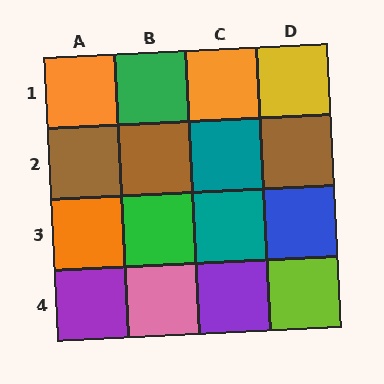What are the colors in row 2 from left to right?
Brown, brown, teal, brown.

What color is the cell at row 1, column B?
Green.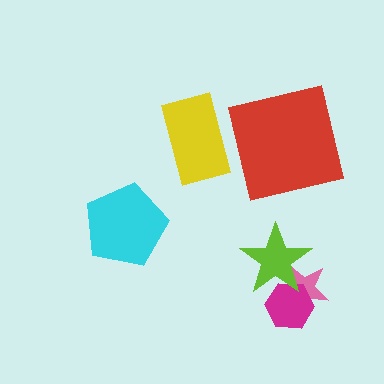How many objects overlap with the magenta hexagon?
2 objects overlap with the magenta hexagon.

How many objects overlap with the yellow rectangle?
0 objects overlap with the yellow rectangle.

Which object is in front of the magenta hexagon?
The lime star is in front of the magenta hexagon.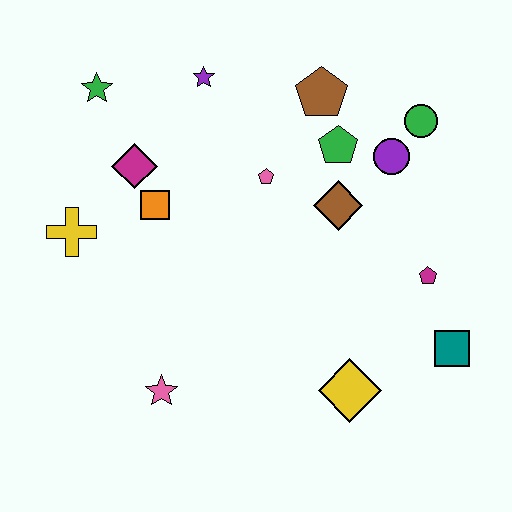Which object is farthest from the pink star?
The green circle is farthest from the pink star.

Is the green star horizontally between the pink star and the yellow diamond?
No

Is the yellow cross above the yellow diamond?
Yes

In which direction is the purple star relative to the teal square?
The purple star is above the teal square.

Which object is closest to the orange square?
The magenta diamond is closest to the orange square.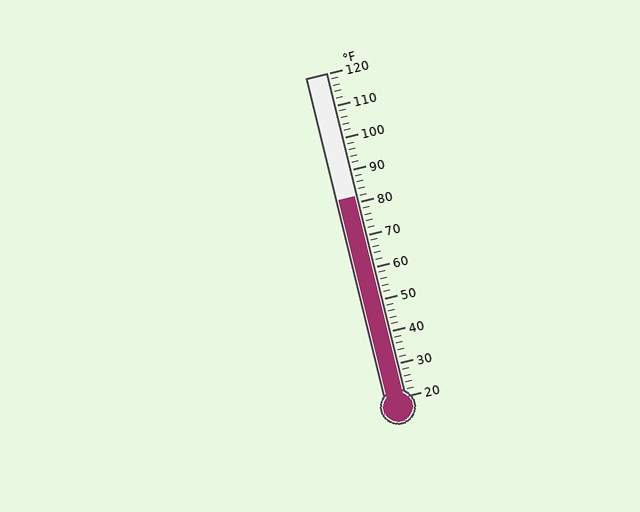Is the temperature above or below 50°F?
The temperature is above 50°F.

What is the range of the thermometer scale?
The thermometer scale ranges from 20°F to 120°F.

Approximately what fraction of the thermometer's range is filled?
The thermometer is filled to approximately 60% of its range.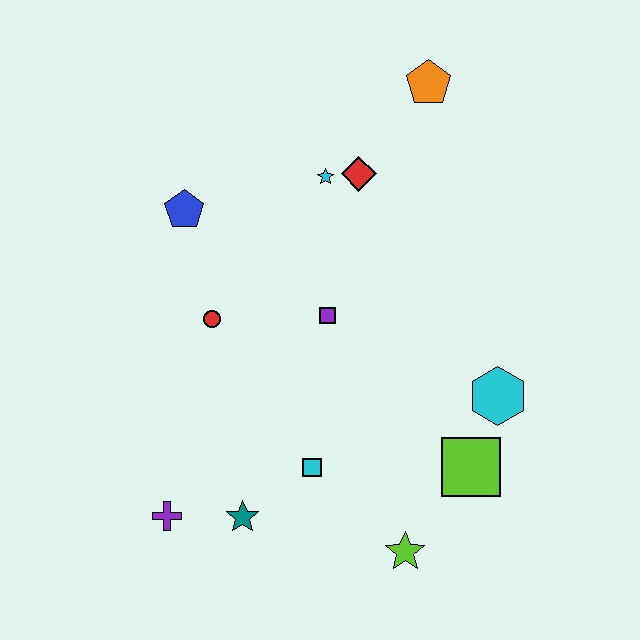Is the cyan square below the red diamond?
Yes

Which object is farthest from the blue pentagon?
The lime star is farthest from the blue pentagon.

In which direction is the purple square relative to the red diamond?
The purple square is below the red diamond.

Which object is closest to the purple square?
The red circle is closest to the purple square.